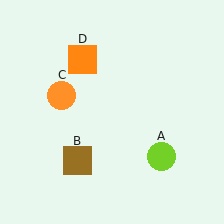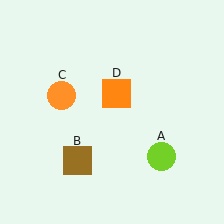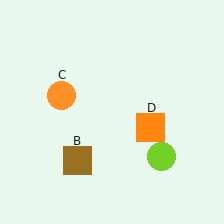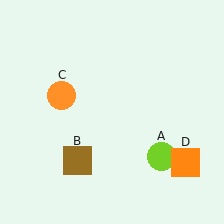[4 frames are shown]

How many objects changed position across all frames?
1 object changed position: orange square (object D).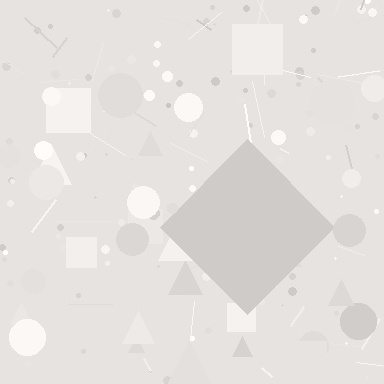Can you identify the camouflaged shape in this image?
The camouflaged shape is a diamond.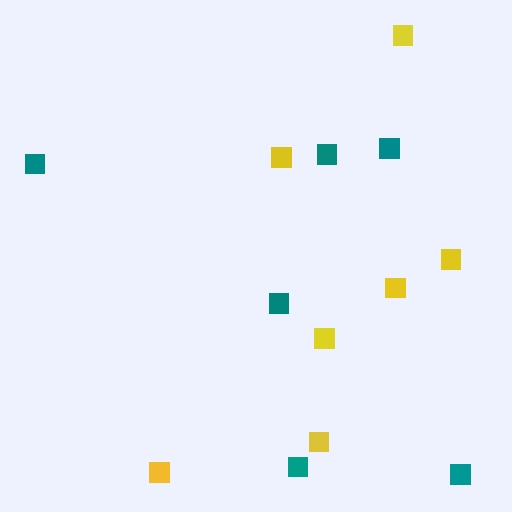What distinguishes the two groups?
There are 2 groups: one group of yellow squares (7) and one group of teal squares (6).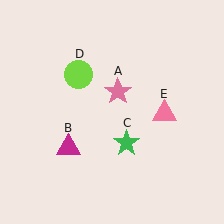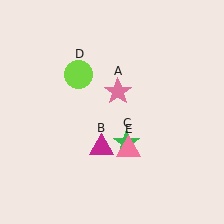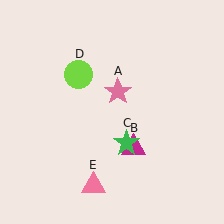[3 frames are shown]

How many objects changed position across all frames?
2 objects changed position: magenta triangle (object B), pink triangle (object E).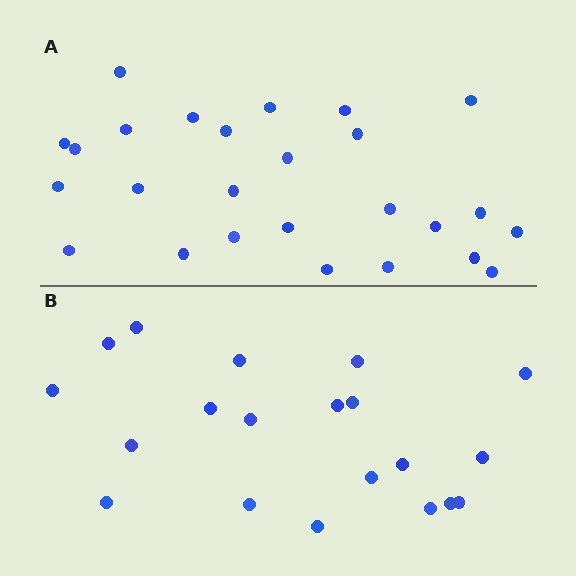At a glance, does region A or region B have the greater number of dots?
Region A (the top region) has more dots.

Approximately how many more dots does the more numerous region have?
Region A has about 6 more dots than region B.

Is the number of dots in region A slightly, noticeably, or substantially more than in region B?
Region A has noticeably more, but not dramatically so. The ratio is roughly 1.3 to 1.